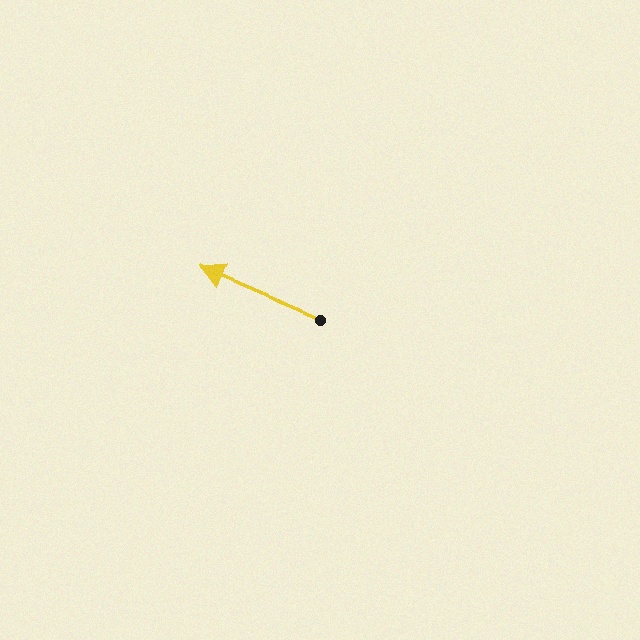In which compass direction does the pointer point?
Northwest.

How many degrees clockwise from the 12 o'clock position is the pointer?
Approximately 293 degrees.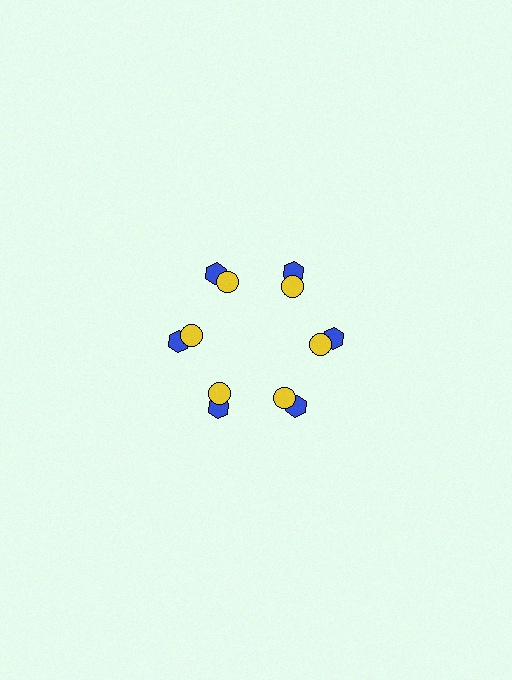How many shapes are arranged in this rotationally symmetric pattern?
There are 12 shapes, arranged in 6 groups of 2.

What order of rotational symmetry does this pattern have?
This pattern has 6-fold rotational symmetry.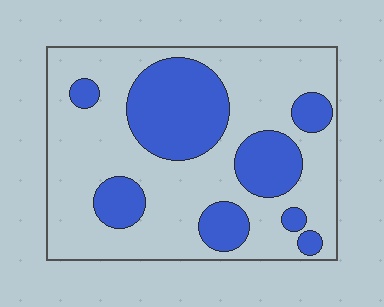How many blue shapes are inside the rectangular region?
8.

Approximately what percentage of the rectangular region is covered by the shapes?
Approximately 30%.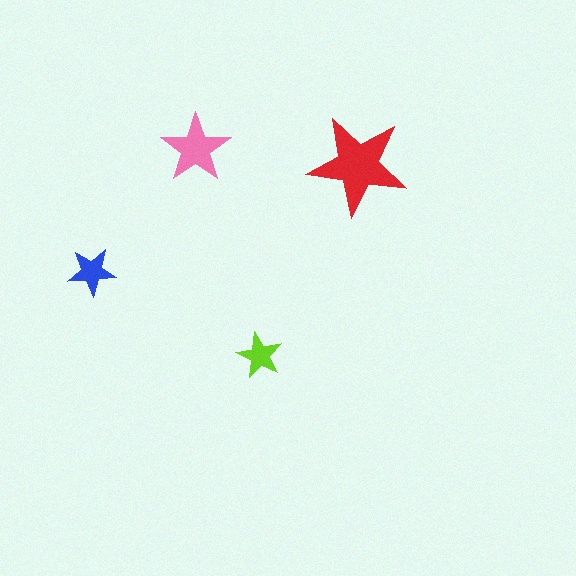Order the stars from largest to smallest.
the red one, the pink one, the blue one, the lime one.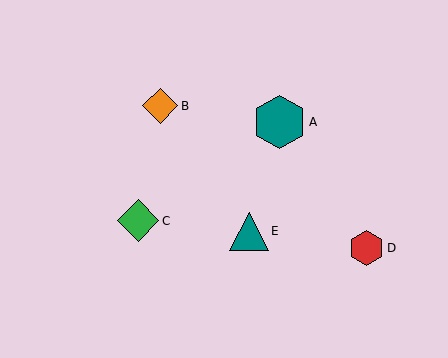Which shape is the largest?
The teal hexagon (labeled A) is the largest.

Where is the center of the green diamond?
The center of the green diamond is at (138, 221).